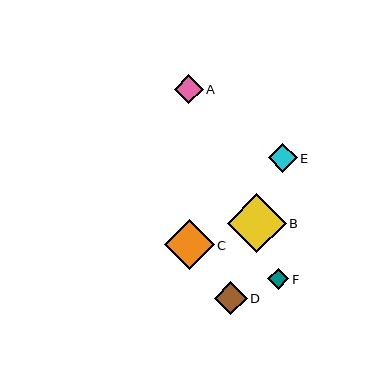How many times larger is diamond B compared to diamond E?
Diamond B is approximately 2.0 times the size of diamond E.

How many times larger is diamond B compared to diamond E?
Diamond B is approximately 2.0 times the size of diamond E.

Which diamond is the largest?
Diamond B is the largest with a size of approximately 58 pixels.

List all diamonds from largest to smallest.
From largest to smallest: B, C, D, A, E, F.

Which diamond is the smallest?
Diamond F is the smallest with a size of approximately 21 pixels.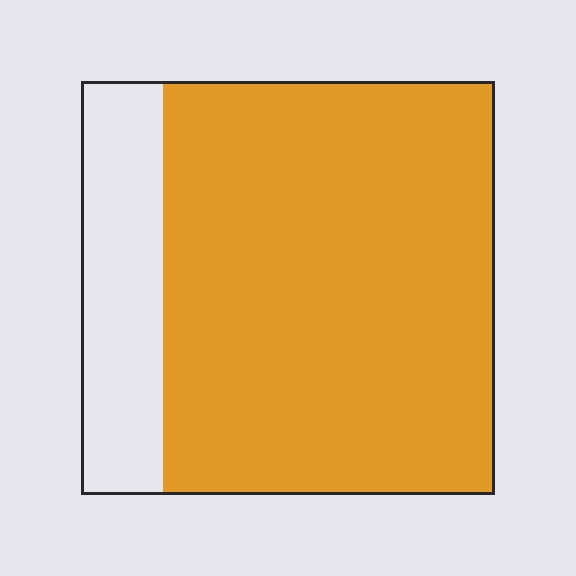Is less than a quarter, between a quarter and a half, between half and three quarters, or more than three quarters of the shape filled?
More than three quarters.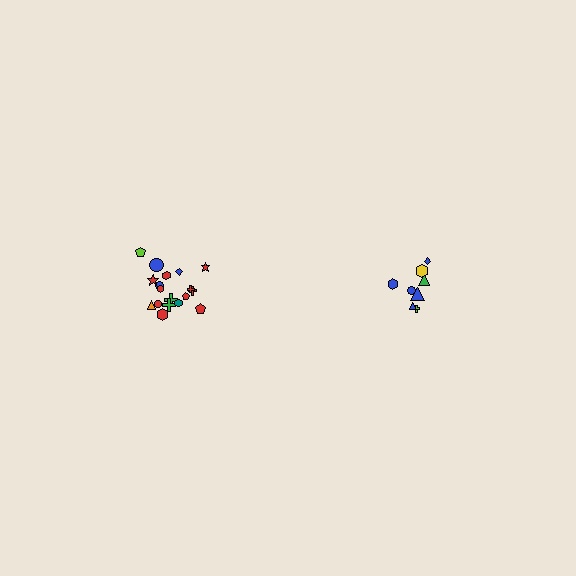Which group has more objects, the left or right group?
The left group.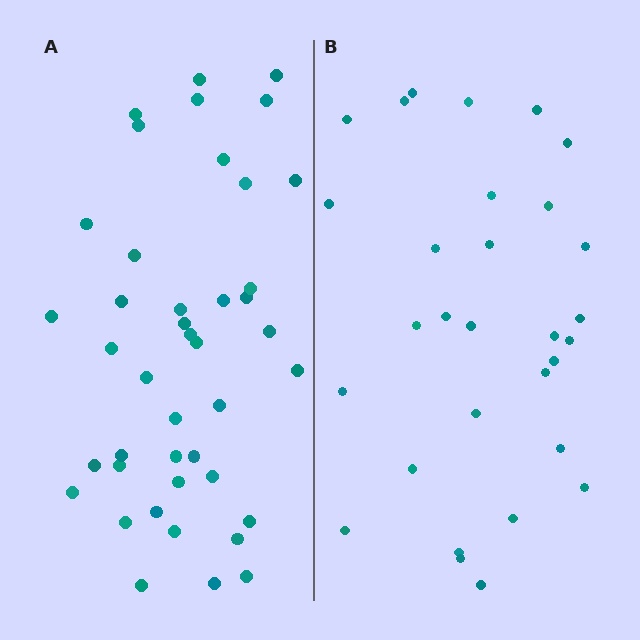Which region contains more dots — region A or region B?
Region A (the left region) has more dots.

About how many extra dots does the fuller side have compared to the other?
Region A has roughly 12 or so more dots than region B.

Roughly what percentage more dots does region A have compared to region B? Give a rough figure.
About 40% more.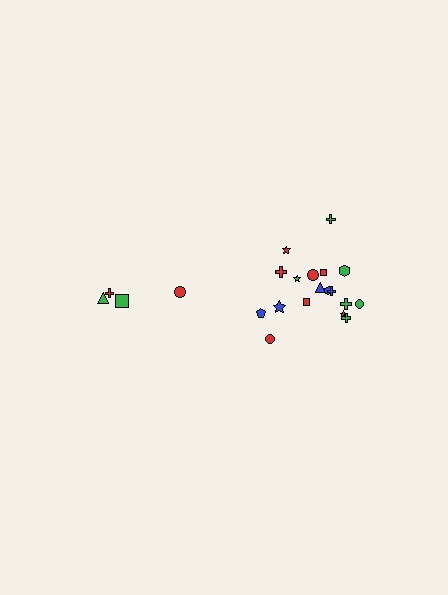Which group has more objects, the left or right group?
The right group.